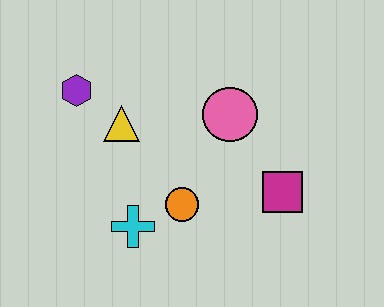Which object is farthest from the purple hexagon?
The magenta square is farthest from the purple hexagon.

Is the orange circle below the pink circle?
Yes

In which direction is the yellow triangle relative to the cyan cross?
The yellow triangle is above the cyan cross.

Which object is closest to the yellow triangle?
The purple hexagon is closest to the yellow triangle.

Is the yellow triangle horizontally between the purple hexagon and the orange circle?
Yes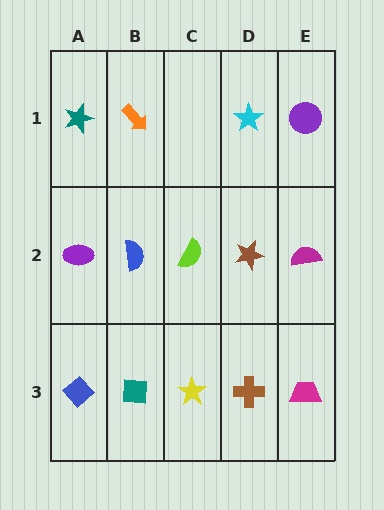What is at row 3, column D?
A brown cross.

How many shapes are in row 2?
5 shapes.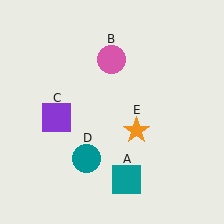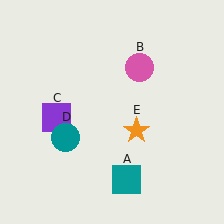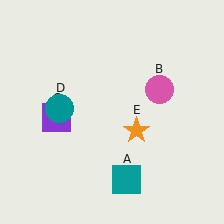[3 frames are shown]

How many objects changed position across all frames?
2 objects changed position: pink circle (object B), teal circle (object D).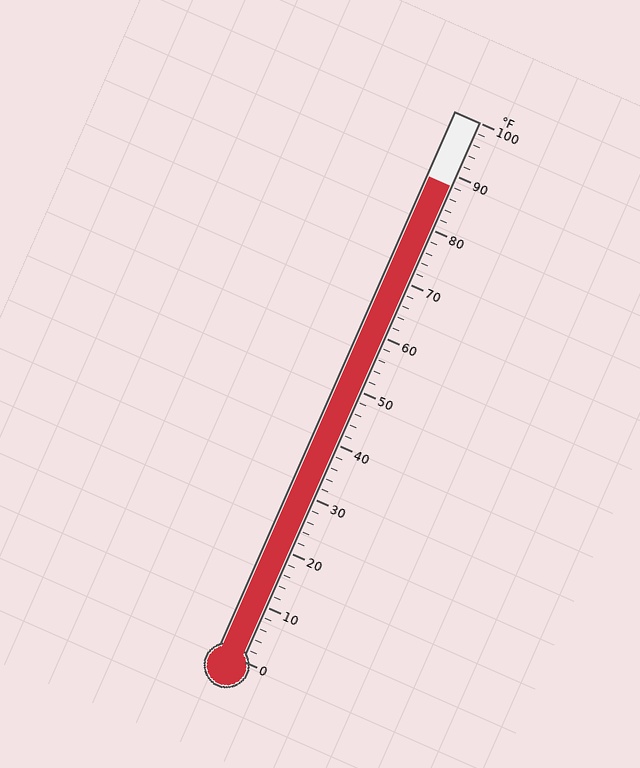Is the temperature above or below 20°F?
The temperature is above 20°F.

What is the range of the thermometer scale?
The thermometer scale ranges from 0°F to 100°F.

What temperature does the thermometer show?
The thermometer shows approximately 88°F.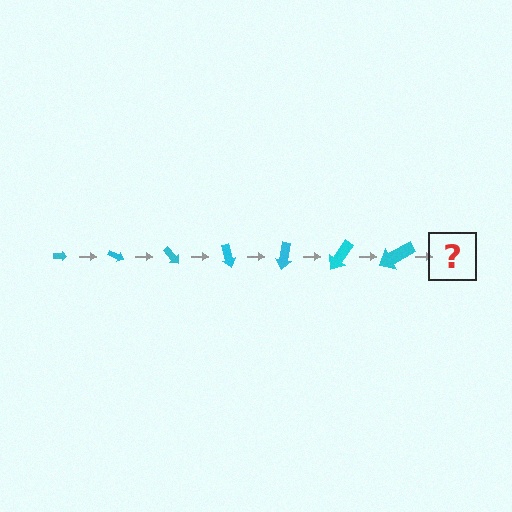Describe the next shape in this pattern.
It should be an arrow, larger than the previous one and rotated 175 degrees from the start.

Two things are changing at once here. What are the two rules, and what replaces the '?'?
The two rules are that the arrow grows larger each step and it rotates 25 degrees each step. The '?' should be an arrow, larger than the previous one and rotated 175 degrees from the start.